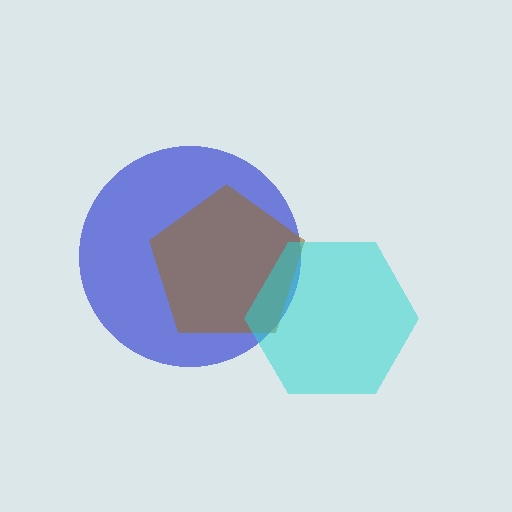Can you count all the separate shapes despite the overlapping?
Yes, there are 3 separate shapes.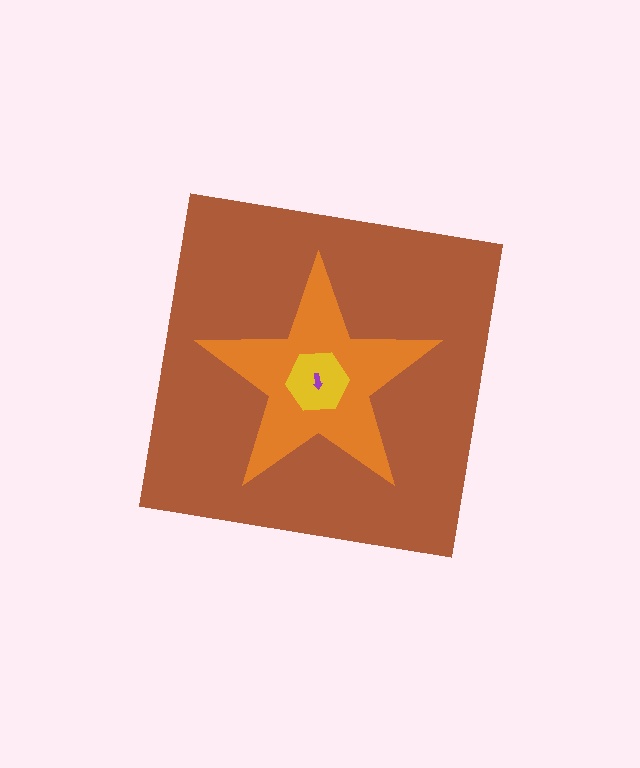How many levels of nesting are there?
4.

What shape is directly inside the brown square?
The orange star.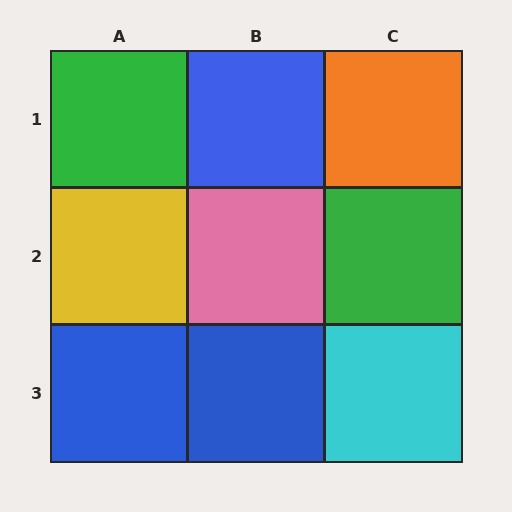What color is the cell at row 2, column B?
Pink.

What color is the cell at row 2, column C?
Green.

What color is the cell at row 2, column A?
Yellow.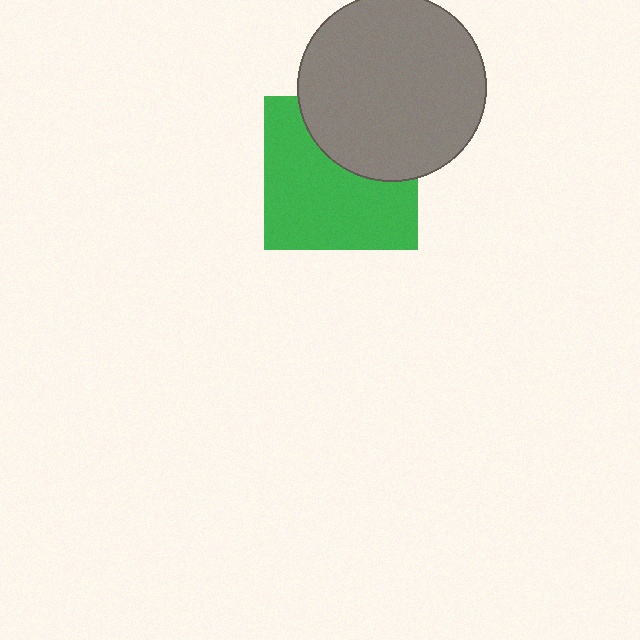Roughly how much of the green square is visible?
About half of it is visible (roughly 64%).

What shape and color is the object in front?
The object in front is a gray circle.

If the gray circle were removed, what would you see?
You would see the complete green square.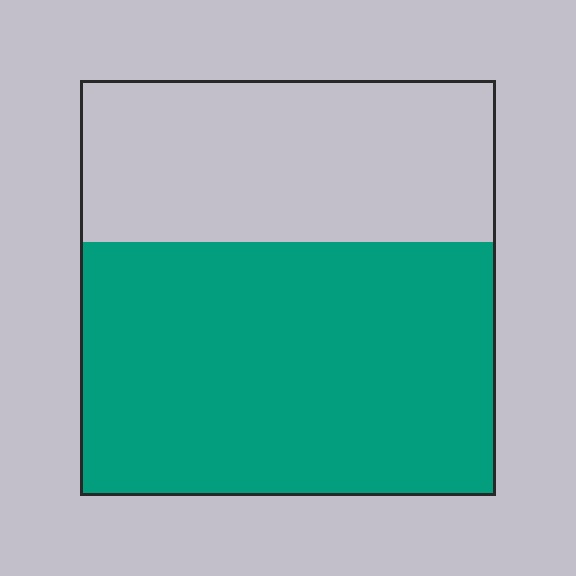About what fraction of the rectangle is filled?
About three fifths (3/5).